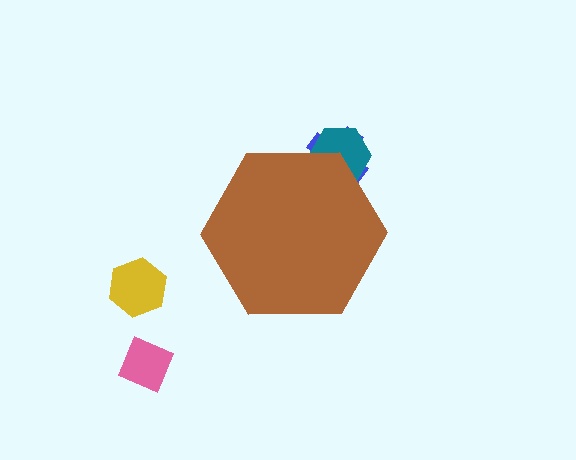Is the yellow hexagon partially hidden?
No, the yellow hexagon is fully visible.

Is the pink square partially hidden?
No, the pink square is fully visible.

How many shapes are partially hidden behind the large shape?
2 shapes are partially hidden.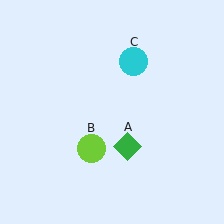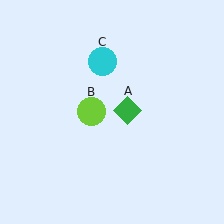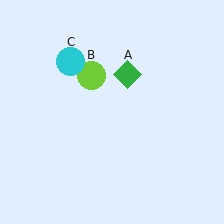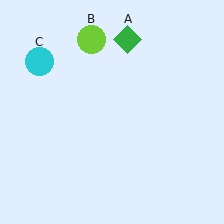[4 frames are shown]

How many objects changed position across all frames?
3 objects changed position: green diamond (object A), lime circle (object B), cyan circle (object C).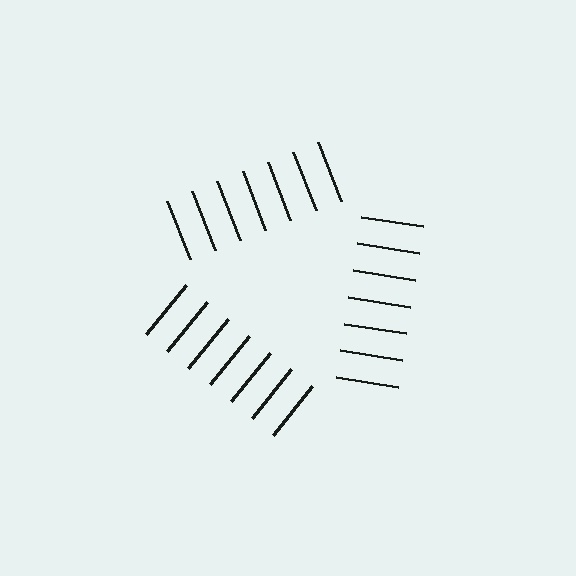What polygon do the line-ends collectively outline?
An illusory triangle — the line segments terminate on its edges but no continuous stroke is drawn.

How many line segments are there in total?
21 — 7 along each of the 3 edges.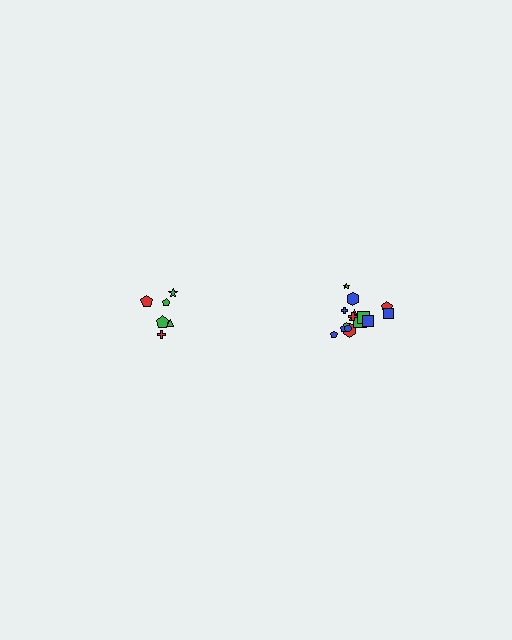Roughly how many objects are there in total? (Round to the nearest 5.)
Roughly 20 objects in total.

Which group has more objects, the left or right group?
The right group.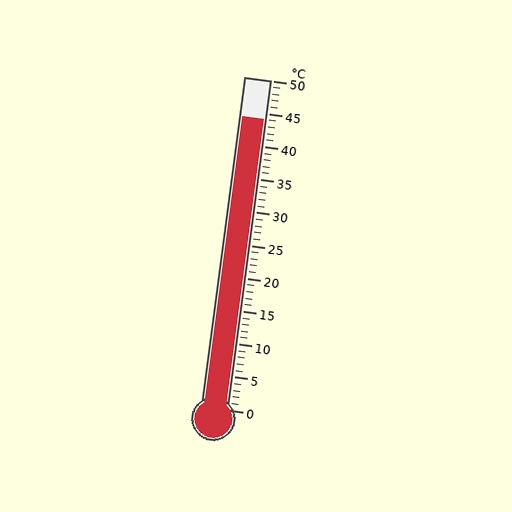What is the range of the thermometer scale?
The thermometer scale ranges from 0°C to 50°C.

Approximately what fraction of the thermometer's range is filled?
The thermometer is filled to approximately 90% of its range.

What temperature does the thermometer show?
The thermometer shows approximately 44°C.